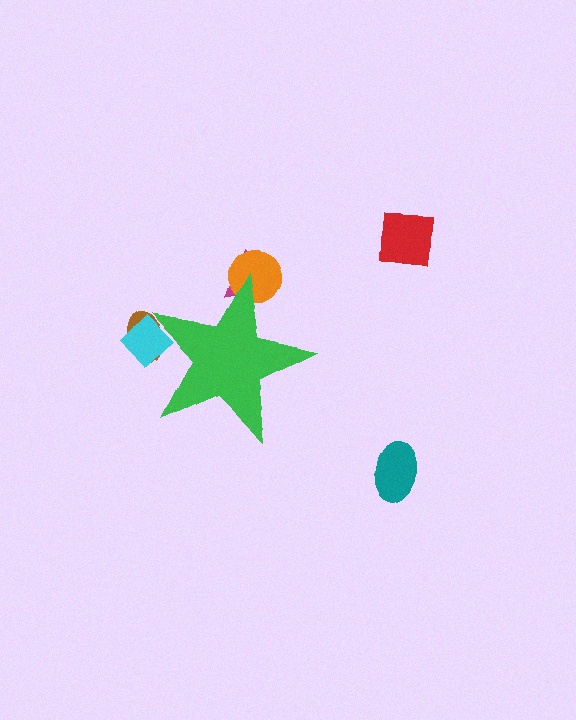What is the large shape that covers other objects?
A green star.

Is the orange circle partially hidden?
Yes, the orange circle is partially hidden behind the green star.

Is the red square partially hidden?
No, the red square is fully visible.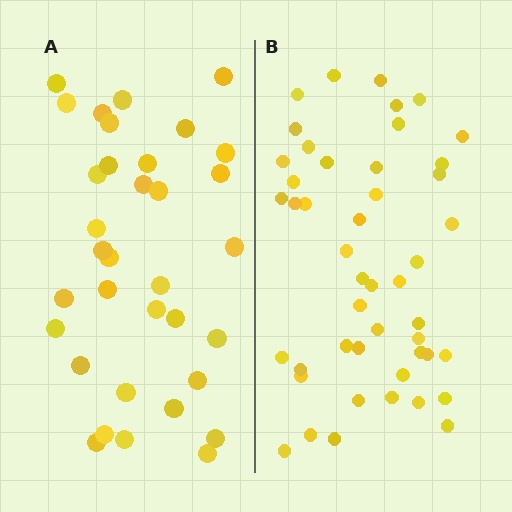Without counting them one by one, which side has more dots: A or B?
Region B (the right region) has more dots.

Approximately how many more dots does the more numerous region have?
Region B has approximately 15 more dots than region A.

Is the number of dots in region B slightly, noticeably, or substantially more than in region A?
Region B has noticeably more, but not dramatically so. The ratio is roughly 1.4 to 1.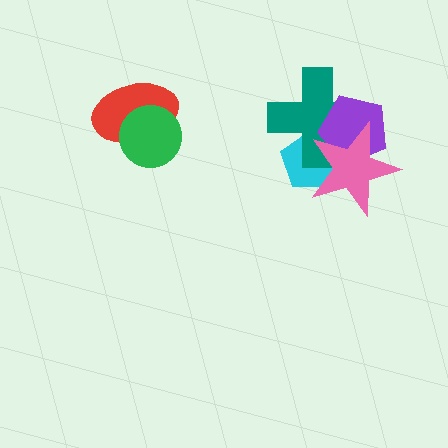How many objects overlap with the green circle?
1 object overlaps with the green circle.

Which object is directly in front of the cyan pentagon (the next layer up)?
The teal cross is directly in front of the cyan pentagon.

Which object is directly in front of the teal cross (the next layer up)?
The purple pentagon is directly in front of the teal cross.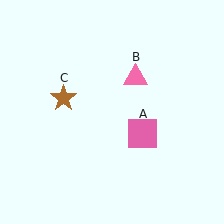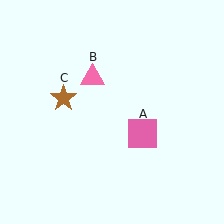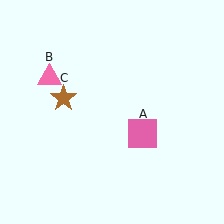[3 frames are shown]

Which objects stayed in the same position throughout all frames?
Pink square (object A) and brown star (object C) remained stationary.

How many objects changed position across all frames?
1 object changed position: pink triangle (object B).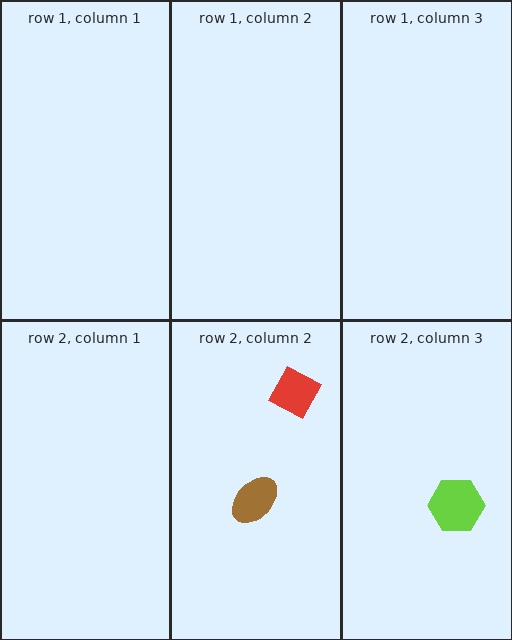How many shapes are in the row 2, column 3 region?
1.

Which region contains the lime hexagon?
The row 2, column 3 region.